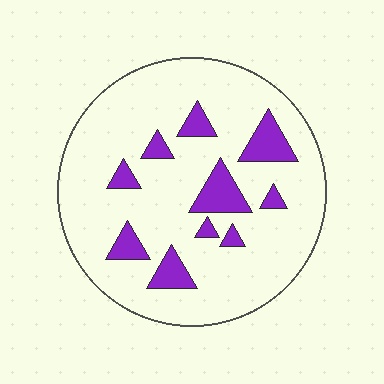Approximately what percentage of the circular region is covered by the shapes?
Approximately 15%.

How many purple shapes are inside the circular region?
10.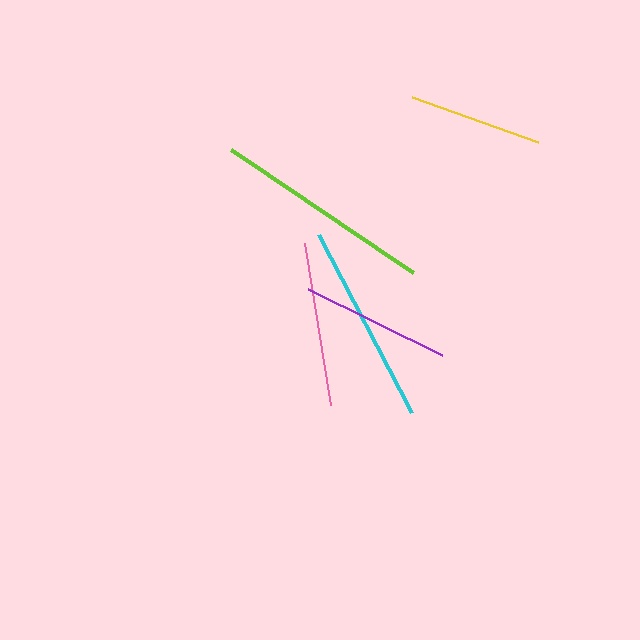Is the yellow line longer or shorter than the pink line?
The pink line is longer than the yellow line.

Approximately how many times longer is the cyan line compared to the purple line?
The cyan line is approximately 1.3 times the length of the purple line.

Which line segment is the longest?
The lime line is the longest at approximately 219 pixels.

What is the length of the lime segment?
The lime segment is approximately 219 pixels long.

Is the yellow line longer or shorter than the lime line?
The lime line is longer than the yellow line.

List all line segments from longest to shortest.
From longest to shortest: lime, cyan, pink, purple, yellow.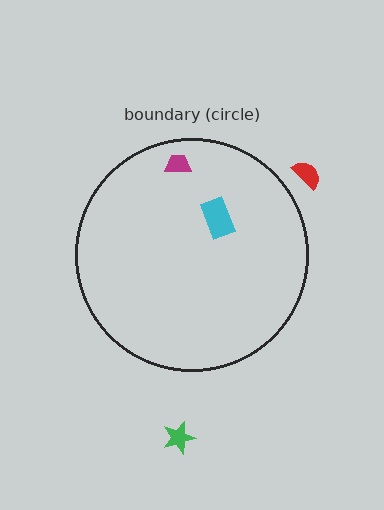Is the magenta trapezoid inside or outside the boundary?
Inside.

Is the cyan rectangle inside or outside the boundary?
Inside.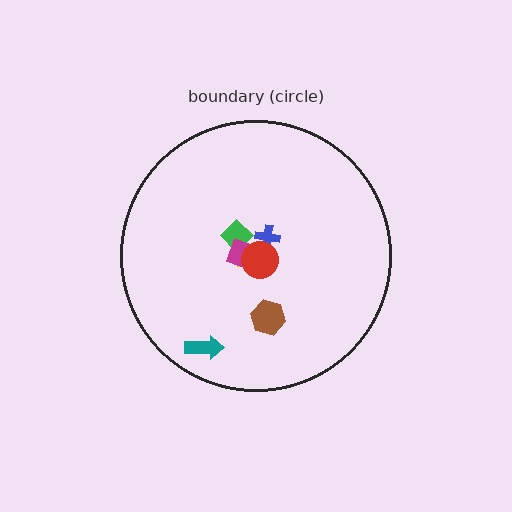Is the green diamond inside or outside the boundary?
Inside.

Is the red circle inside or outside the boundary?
Inside.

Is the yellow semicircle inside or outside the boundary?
Inside.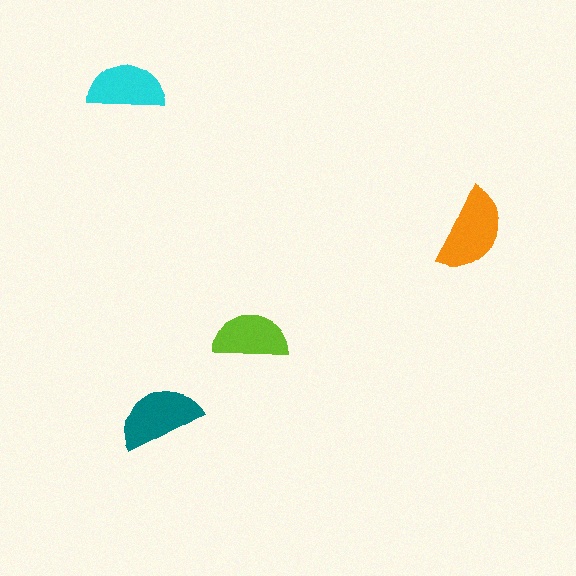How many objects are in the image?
There are 4 objects in the image.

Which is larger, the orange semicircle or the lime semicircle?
The orange one.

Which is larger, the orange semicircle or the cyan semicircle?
The orange one.